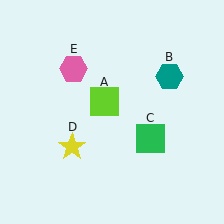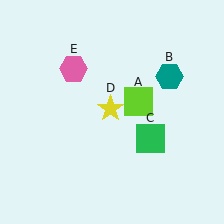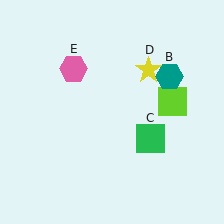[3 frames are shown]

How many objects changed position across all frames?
2 objects changed position: lime square (object A), yellow star (object D).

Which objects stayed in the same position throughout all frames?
Teal hexagon (object B) and green square (object C) and pink hexagon (object E) remained stationary.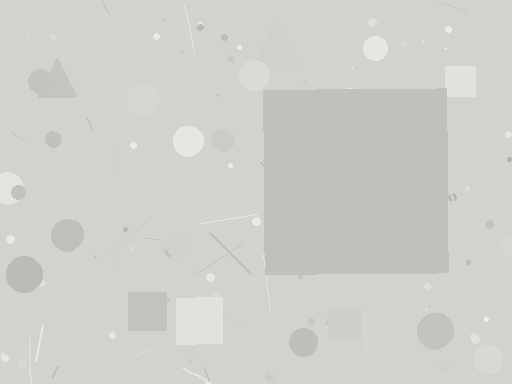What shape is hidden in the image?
A square is hidden in the image.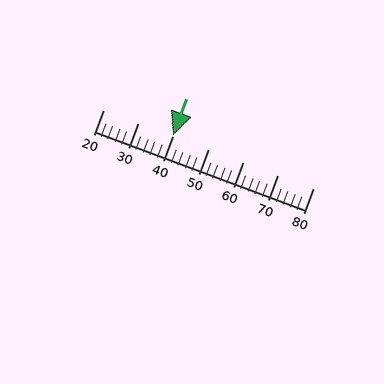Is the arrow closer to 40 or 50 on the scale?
The arrow is closer to 40.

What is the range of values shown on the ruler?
The ruler shows values from 20 to 80.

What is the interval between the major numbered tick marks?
The major tick marks are spaced 10 units apart.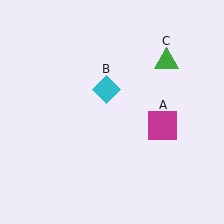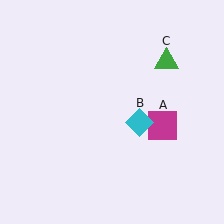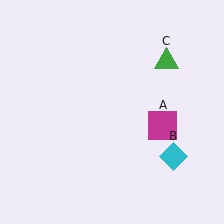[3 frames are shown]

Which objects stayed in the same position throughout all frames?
Magenta square (object A) and green triangle (object C) remained stationary.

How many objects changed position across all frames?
1 object changed position: cyan diamond (object B).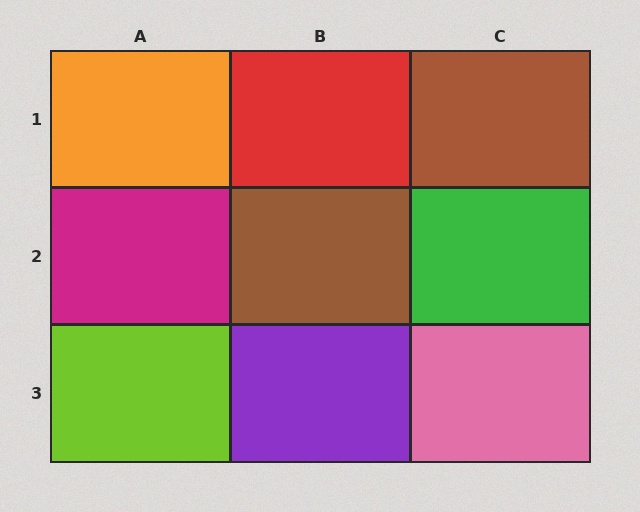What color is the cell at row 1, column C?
Brown.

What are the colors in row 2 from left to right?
Magenta, brown, green.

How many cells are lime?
1 cell is lime.